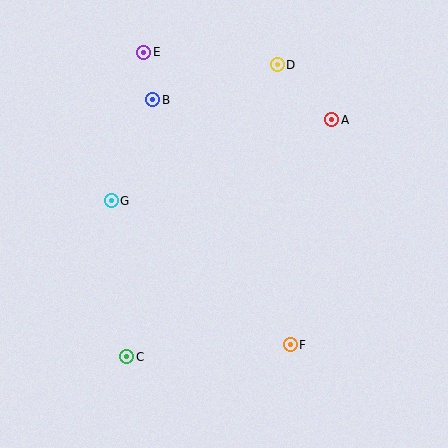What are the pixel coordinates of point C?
Point C is at (127, 357).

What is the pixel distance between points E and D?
The distance between E and D is 134 pixels.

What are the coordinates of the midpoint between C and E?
The midpoint between C and E is at (135, 204).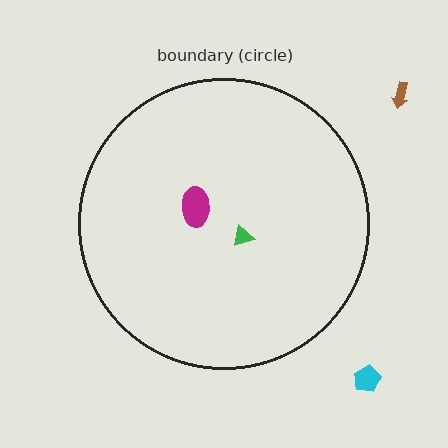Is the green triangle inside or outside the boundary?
Inside.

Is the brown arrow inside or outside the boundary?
Outside.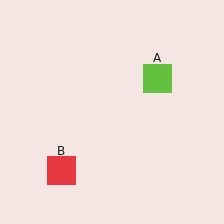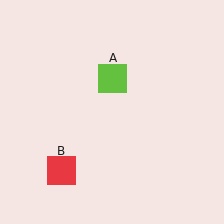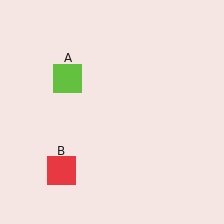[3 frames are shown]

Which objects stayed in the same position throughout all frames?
Red square (object B) remained stationary.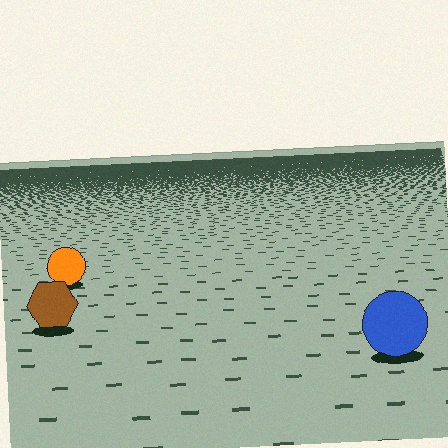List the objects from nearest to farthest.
From nearest to farthest: the blue circle, the brown hexagon, the orange circle.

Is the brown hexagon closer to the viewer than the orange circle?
Yes. The brown hexagon is closer — you can tell from the texture gradient: the ground texture is coarser near it.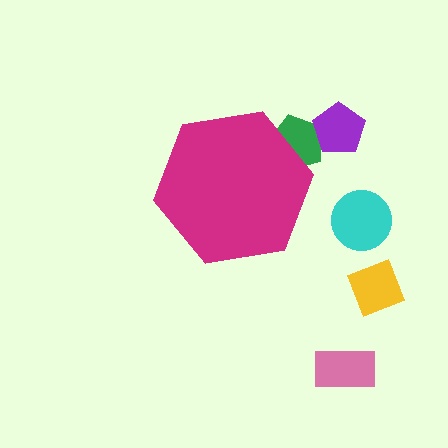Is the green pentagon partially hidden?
Yes, the green pentagon is partially hidden behind the magenta hexagon.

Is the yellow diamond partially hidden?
No, the yellow diamond is fully visible.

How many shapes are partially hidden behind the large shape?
1 shape is partially hidden.